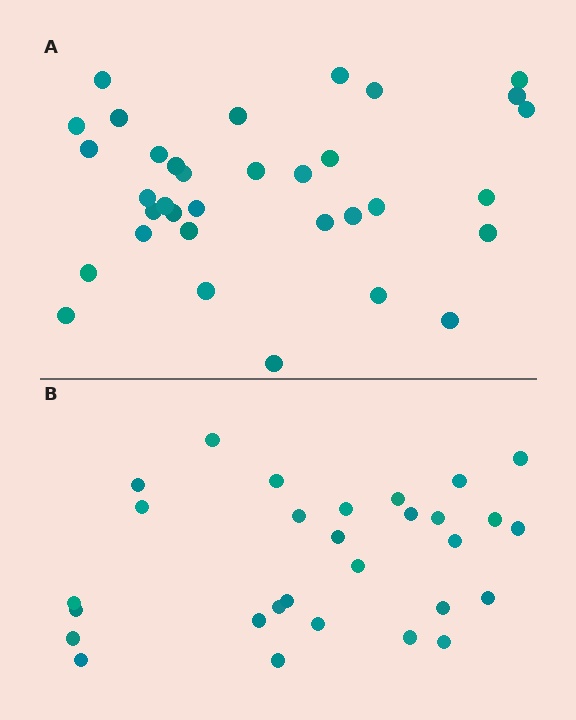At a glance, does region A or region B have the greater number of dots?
Region A (the top region) has more dots.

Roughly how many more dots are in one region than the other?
Region A has about 5 more dots than region B.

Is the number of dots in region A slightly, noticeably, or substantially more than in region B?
Region A has only slightly more — the two regions are fairly close. The ratio is roughly 1.2 to 1.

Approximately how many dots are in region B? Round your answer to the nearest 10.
About 30 dots. (The exact count is 29, which rounds to 30.)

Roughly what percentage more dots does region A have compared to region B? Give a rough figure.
About 15% more.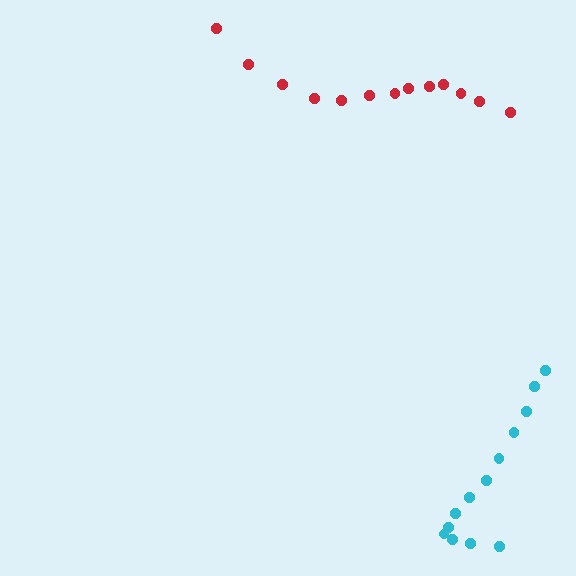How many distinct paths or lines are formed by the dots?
There are 2 distinct paths.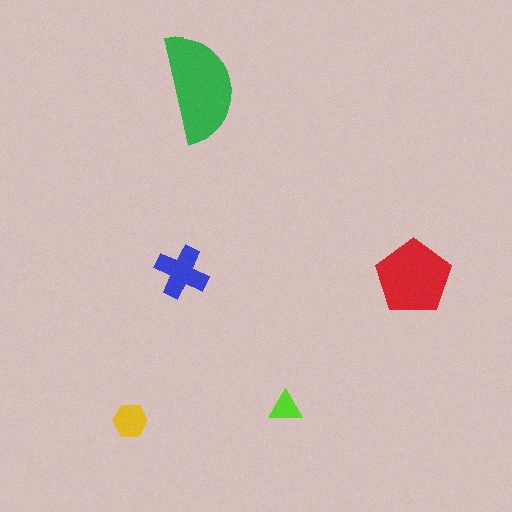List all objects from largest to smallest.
The green semicircle, the red pentagon, the blue cross, the yellow hexagon, the lime triangle.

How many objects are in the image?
There are 5 objects in the image.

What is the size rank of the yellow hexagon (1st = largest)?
4th.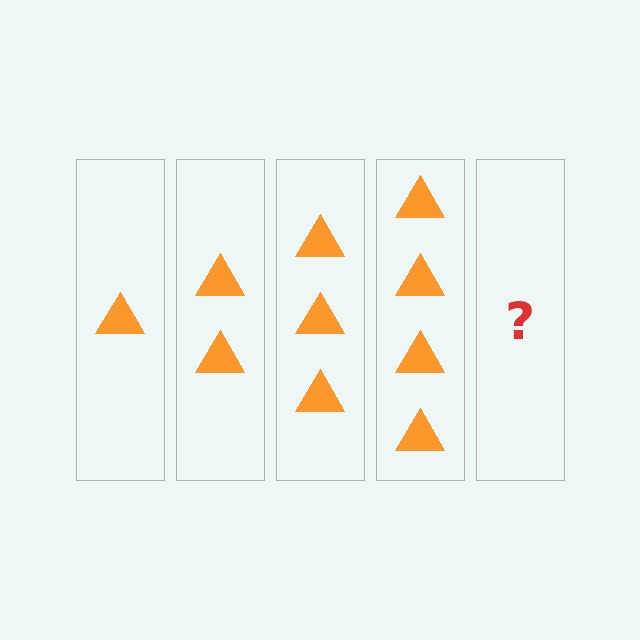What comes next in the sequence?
The next element should be 5 triangles.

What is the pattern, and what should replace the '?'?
The pattern is that each step adds one more triangle. The '?' should be 5 triangles.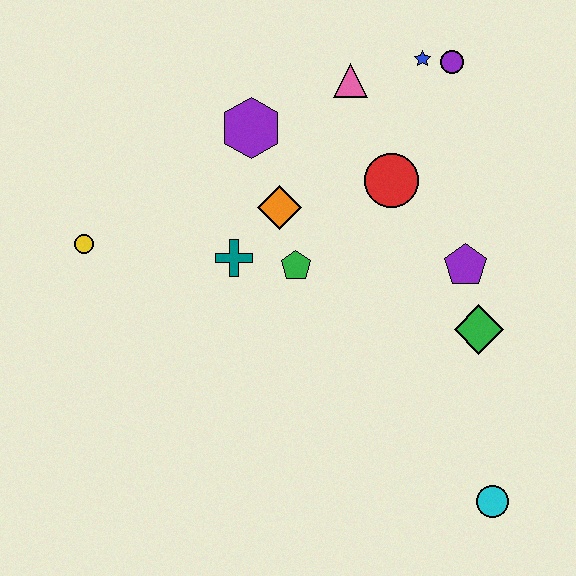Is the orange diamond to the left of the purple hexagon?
No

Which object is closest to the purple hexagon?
The orange diamond is closest to the purple hexagon.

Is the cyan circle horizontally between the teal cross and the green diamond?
No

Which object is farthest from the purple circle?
The cyan circle is farthest from the purple circle.